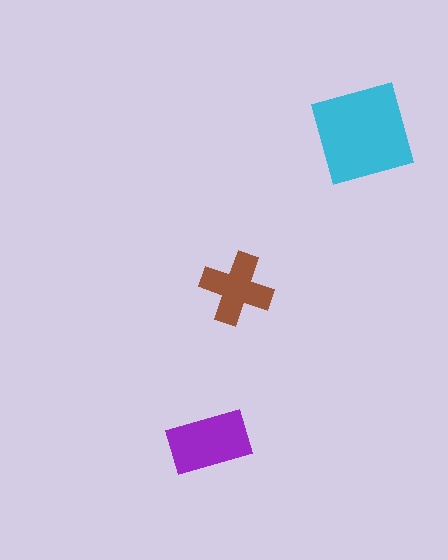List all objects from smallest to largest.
The brown cross, the purple rectangle, the cyan square.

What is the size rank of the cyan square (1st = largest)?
1st.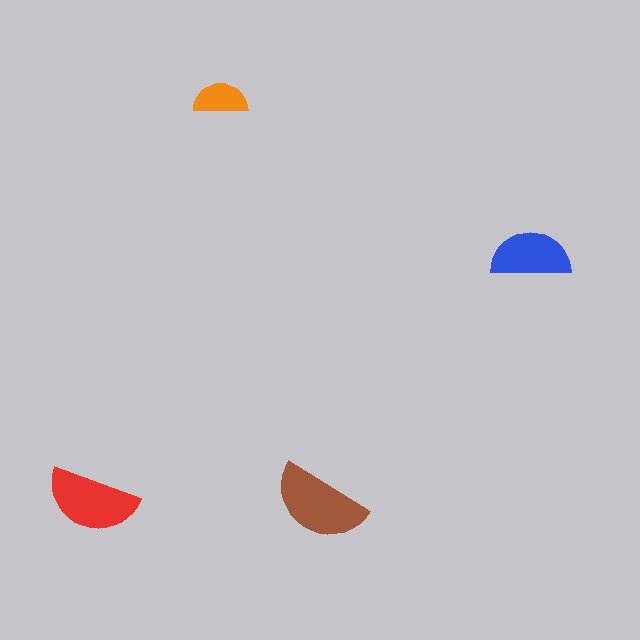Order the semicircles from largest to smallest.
the brown one, the red one, the blue one, the orange one.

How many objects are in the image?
There are 4 objects in the image.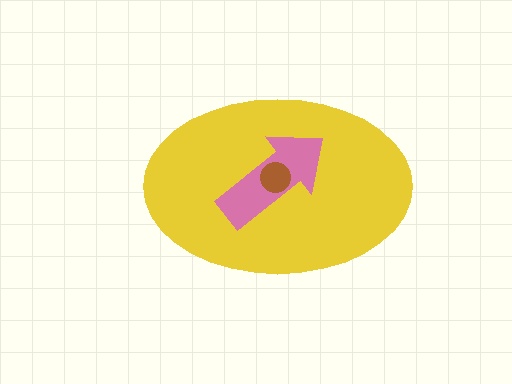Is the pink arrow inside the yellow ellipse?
Yes.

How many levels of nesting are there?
3.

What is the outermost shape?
The yellow ellipse.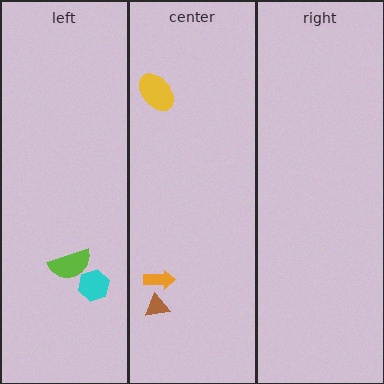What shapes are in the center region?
The orange arrow, the brown triangle, the yellow ellipse.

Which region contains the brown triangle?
The center region.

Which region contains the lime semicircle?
The left region.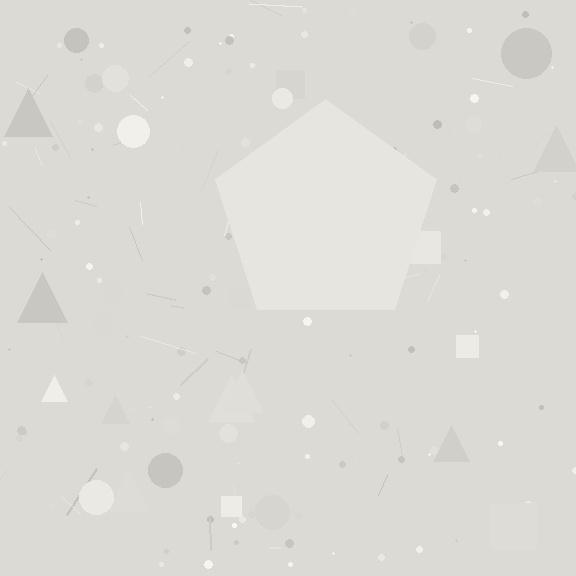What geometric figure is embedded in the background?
A pentagon is embedded in the background.